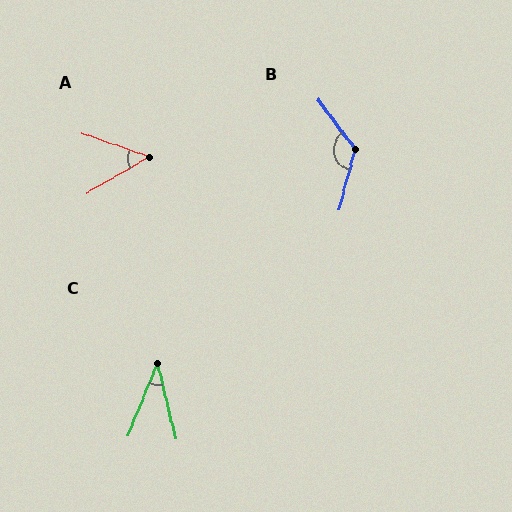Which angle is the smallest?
C, at approximately 36 degrees.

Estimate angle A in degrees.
Approximately 49 degrees.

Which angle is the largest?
B, at approximately 128 degrees.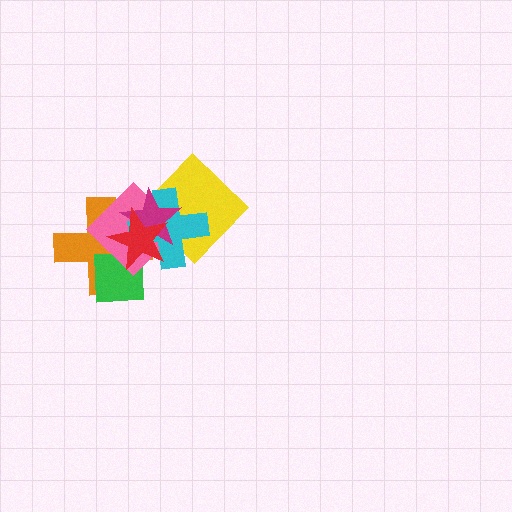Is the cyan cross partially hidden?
Yes, it is partially covered by another shape.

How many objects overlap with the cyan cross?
5 objects overlap with the cyan cross.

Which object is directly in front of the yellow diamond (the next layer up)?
The pink diamond is directly in front of the yellow diamond.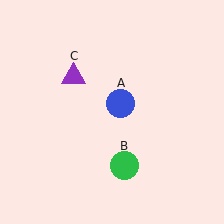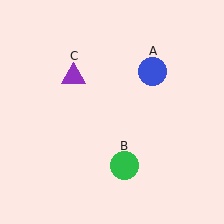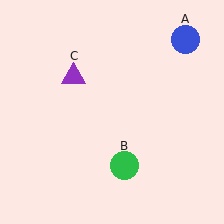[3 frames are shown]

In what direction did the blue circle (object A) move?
The blue circle (object A) moved up and to the right.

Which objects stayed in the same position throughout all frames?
Green circle (object B) and purple triangle (object C) remained stationary.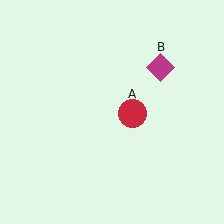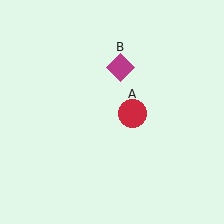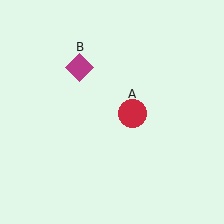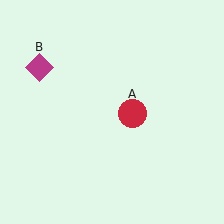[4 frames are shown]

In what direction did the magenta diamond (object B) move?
The magenta diamond (object B) moved left.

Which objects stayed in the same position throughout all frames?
Red circle (object A) remained stationary.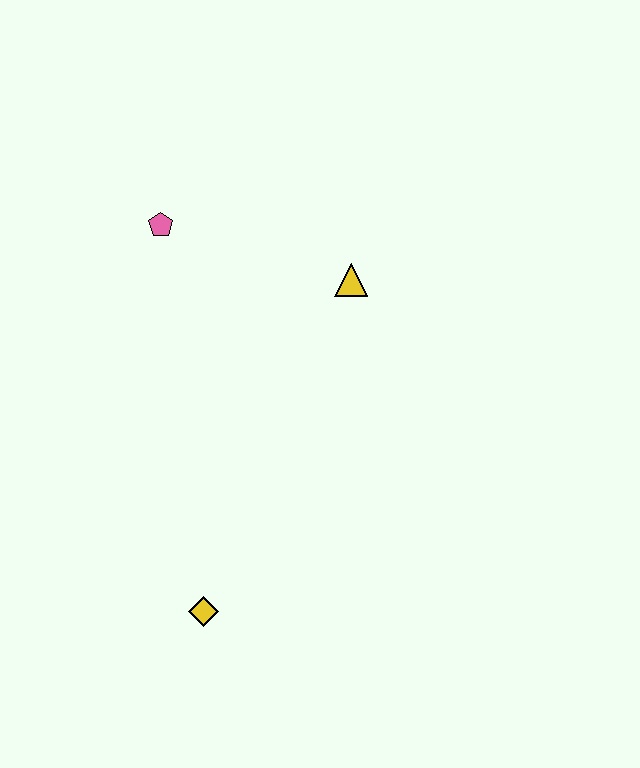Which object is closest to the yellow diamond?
The yellow triangle is closest to the yellow diamond.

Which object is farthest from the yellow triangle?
The yellow diamond is farthest from the yellow triangle.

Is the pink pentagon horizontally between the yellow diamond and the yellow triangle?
No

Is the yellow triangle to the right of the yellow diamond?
Yes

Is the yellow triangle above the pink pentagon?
No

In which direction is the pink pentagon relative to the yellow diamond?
The pink pentagon is above the yellow diamond.